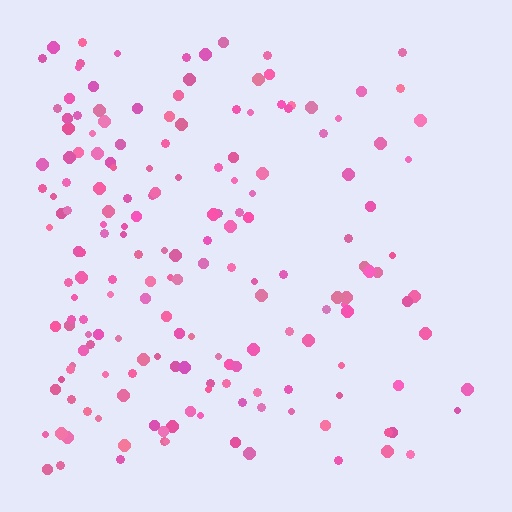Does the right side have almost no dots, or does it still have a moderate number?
Still a moderate number, just noticeably fewer than the left.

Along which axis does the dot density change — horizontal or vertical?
Horizontal.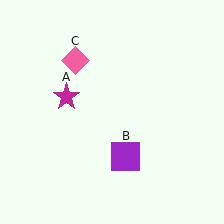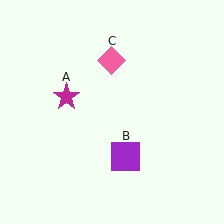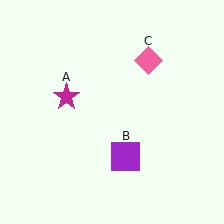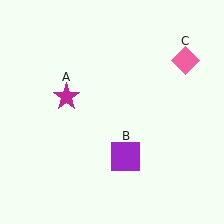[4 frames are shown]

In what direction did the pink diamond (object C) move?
The pink diamond (object C) moved right.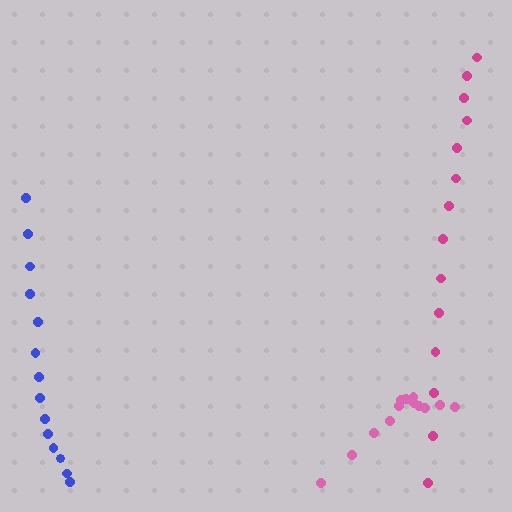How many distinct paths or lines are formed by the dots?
There are 3 distinct paths.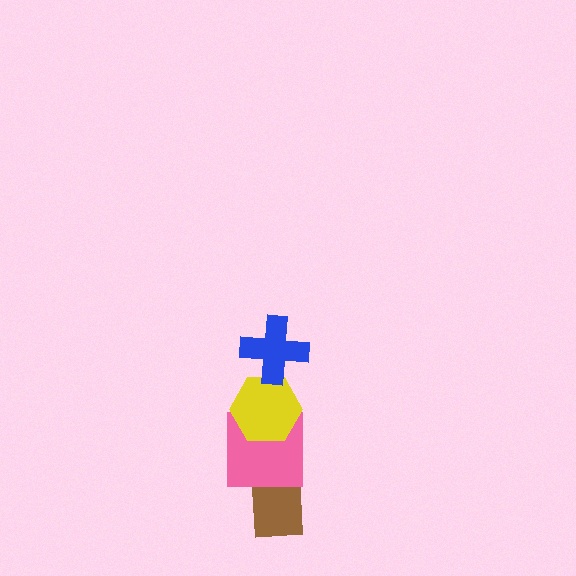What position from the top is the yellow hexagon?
The yellow hexagon is 2nd from the top.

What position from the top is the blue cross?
The blue cross is 1st from the top.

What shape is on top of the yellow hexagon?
The blue cross is on top of the yellow hexagon.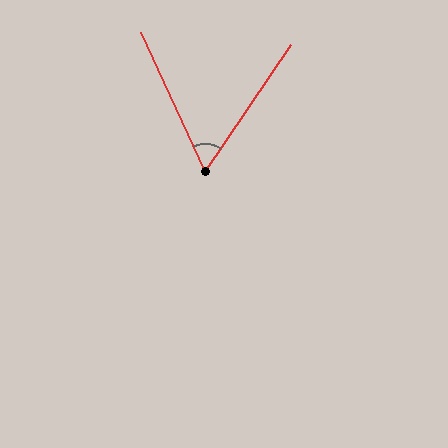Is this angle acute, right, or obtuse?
It is acute.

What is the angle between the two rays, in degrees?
Approximately 59 degrees.